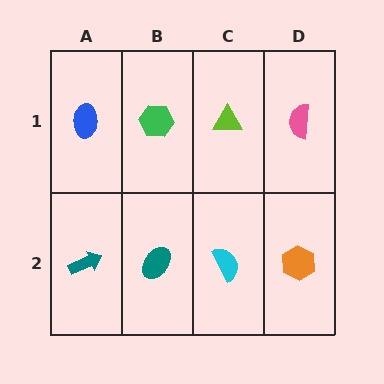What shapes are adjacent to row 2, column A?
A blue ellipse (row 1, column A), a teal ellipse (row 2, column B).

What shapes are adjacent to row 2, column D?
A pink semicircle (row 1, column D), a cyan semicircle (row 2, column C).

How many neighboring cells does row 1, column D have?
2.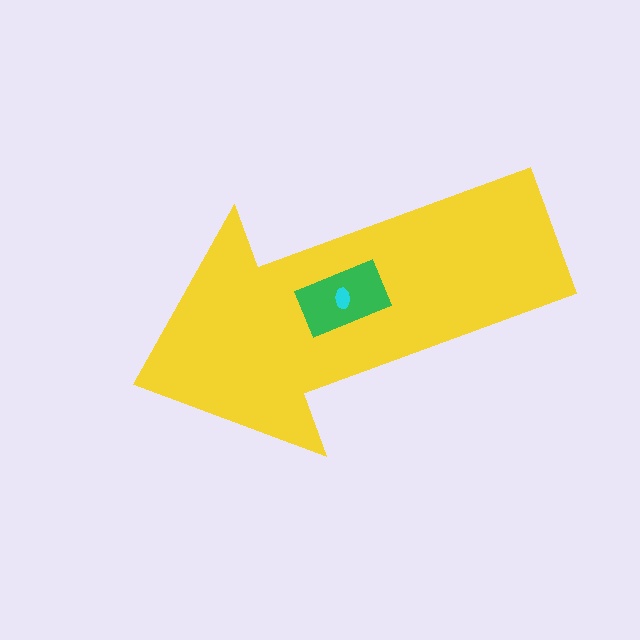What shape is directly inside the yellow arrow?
The green rectangle.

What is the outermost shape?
The yellow arrow.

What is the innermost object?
The cyan ellipse.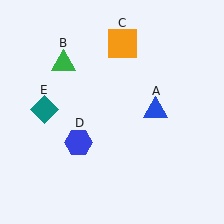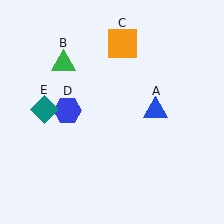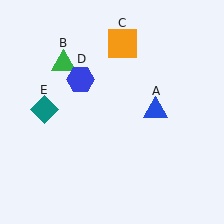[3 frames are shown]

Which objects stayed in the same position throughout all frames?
Blue triangle (object A) and green triangle (object B) and orange square (object C) and teal diamond (object E) remained stationary.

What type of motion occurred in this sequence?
The blue hexagon (object D) rotated clockwise around the center of the scene.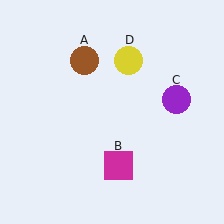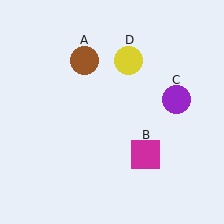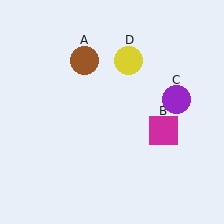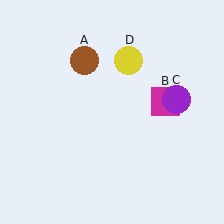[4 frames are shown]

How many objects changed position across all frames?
1 object changed position: magenta square (object B).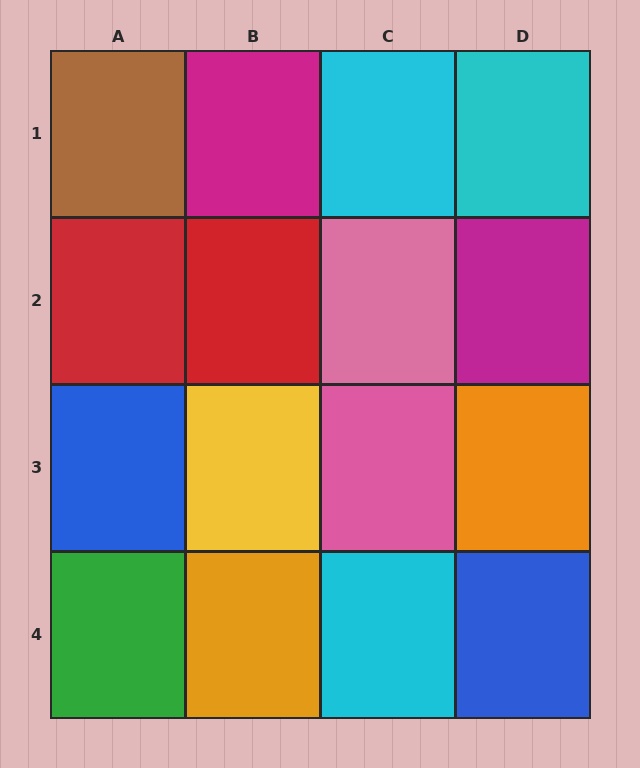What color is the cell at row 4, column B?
Orange.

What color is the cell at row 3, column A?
Blue.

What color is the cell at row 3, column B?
Yellow.